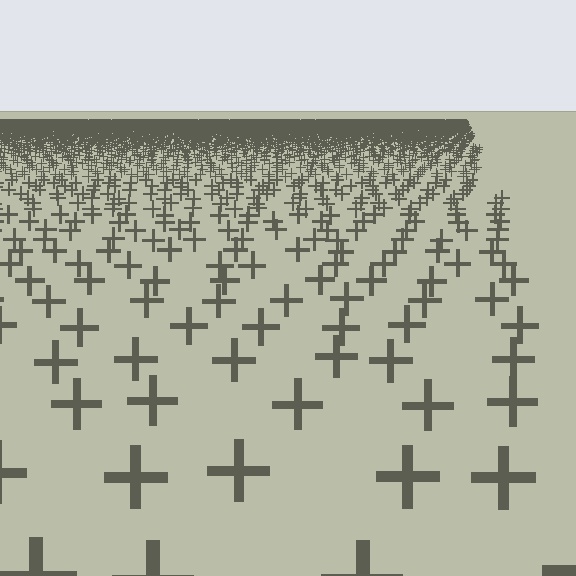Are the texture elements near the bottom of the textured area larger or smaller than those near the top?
Larger. Near the bottom, elements are closer to the viewer and appear at a bigger on-screen size.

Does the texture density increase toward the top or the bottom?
Density increases toward the top.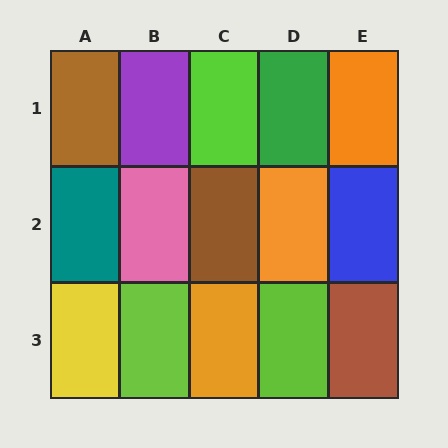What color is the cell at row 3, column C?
Orange.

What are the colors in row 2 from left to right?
Teal, pink, brown, orange, blue.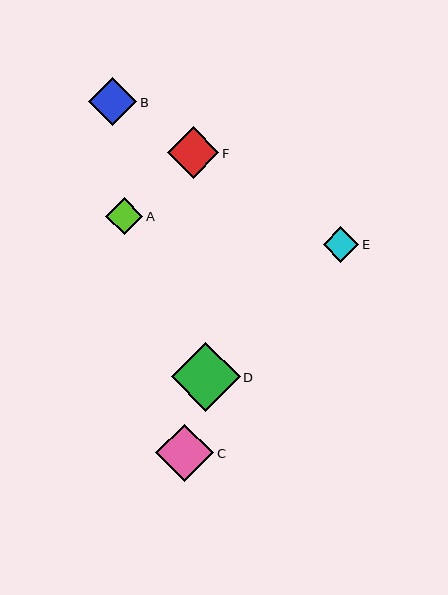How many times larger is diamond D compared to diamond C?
Diamond D is approximately 1.2 times the size of diamond C.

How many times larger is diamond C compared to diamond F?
Diamond C is approximately 1.1 times the size of diamond F.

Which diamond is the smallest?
Diamond E is the smallest with a size of approximately 36 pixels.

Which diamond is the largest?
Diamond D is the largest with a size of approximately 69 pixels.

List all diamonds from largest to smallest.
From largest to smallest: D, C, F, B, A, E.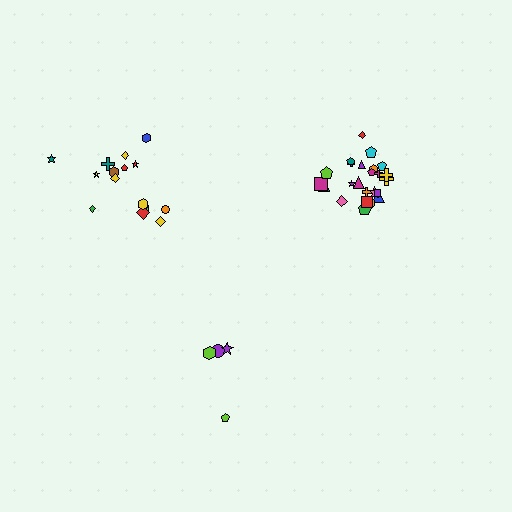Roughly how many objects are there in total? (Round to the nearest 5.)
Roughly 45 objects in total.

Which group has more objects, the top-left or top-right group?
The top-right group.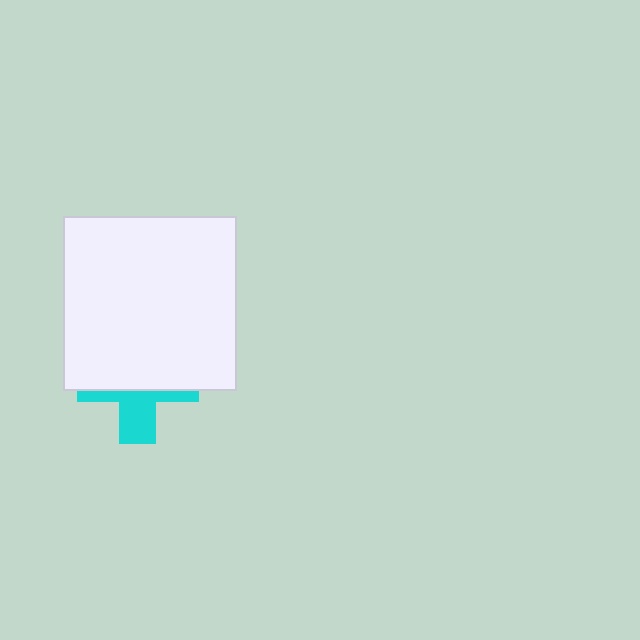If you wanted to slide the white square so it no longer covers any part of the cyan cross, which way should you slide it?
Slide it up — that is the most direct way to separate the two shapes.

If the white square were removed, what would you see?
You would see the complete cyan cross.